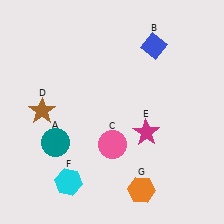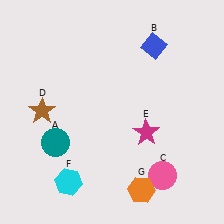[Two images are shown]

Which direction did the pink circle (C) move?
The pink circle (C) moved right.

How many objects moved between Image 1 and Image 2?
1 object moved between the two images.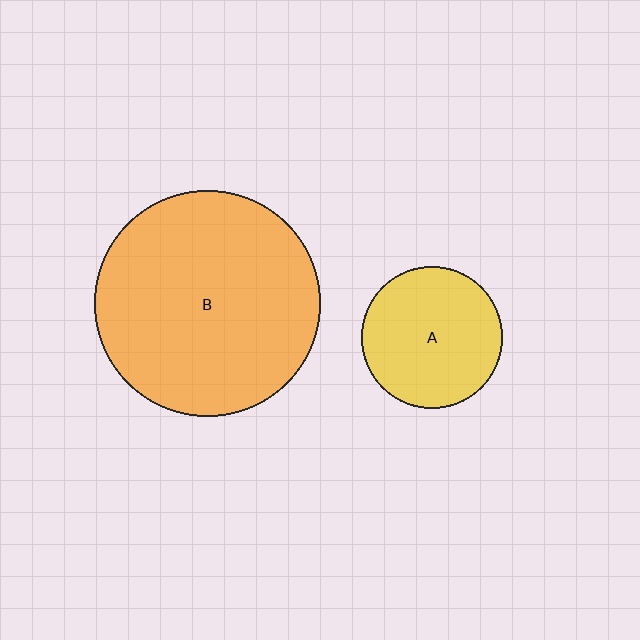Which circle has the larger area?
Circle B (orange).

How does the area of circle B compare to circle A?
Approximately 2.5 times.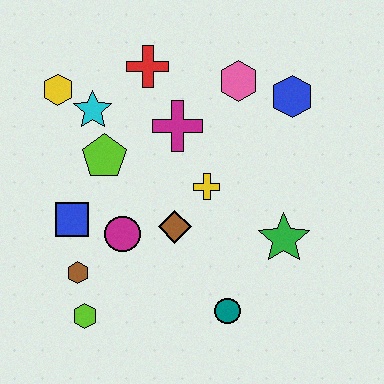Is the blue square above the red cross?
No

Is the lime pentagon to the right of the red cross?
No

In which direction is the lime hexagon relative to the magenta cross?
The lime hexagon is below the magenta cross.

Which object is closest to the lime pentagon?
The cyan star is closest to the lime pentagon.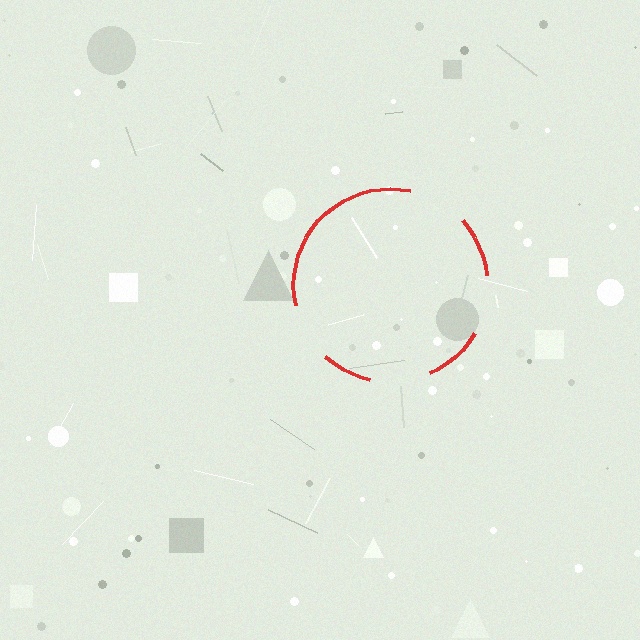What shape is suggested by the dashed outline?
The dashed outline suggests a circle.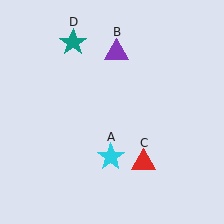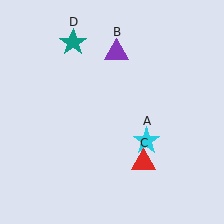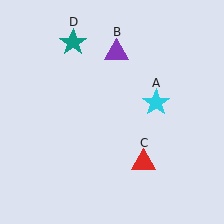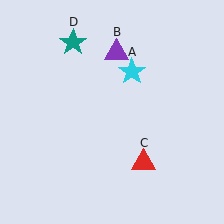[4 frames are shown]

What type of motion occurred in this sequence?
The cyan star (object A) rotated counterclockwise around the center of the scene.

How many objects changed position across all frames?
1 object changed position: cyan star (object A).